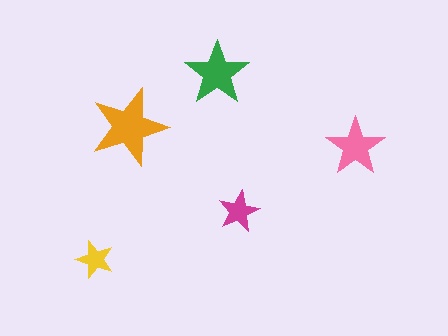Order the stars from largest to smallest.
the orange one, the green one, the pink one, the magenta one, the yellow one.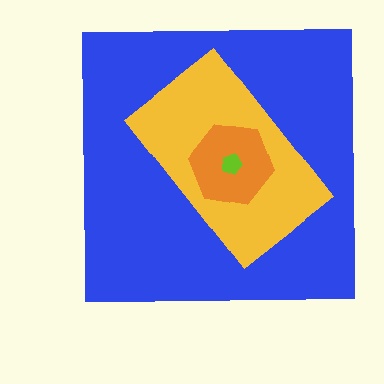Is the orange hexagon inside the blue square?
Yes.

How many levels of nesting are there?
4.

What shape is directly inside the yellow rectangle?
The orange hexagon.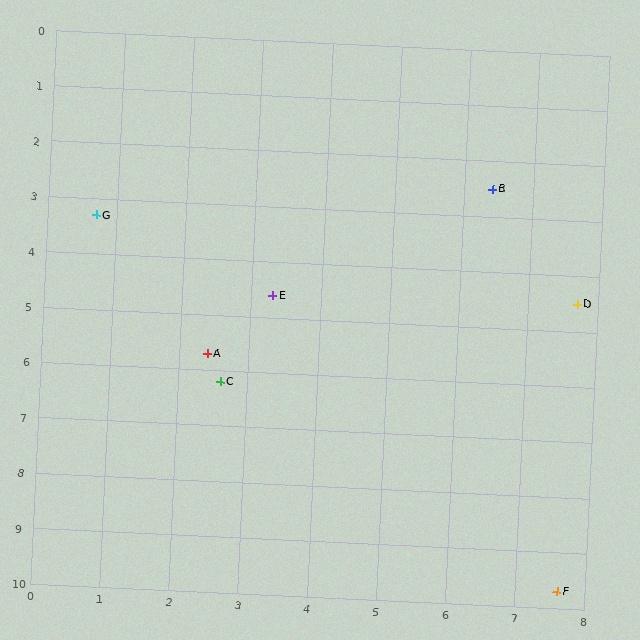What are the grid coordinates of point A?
Point A is at approximately (2.4, 5.7).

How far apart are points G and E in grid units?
Points G and E are about 2.9 grid units apart.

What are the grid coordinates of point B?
Point B is at approximately (6.4, 2.5).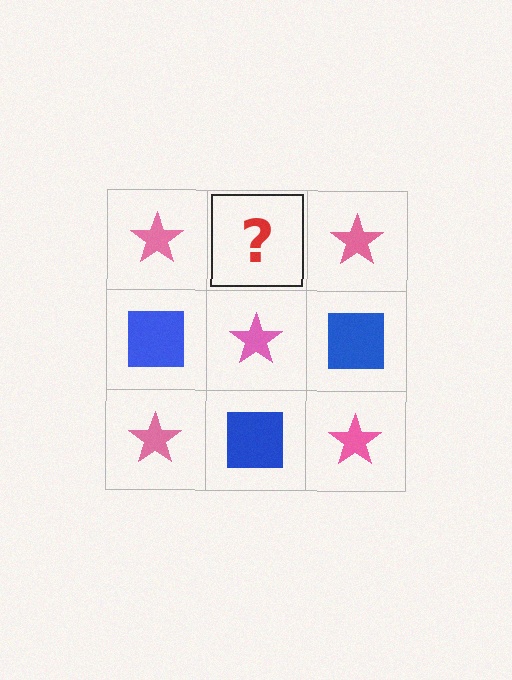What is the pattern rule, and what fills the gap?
The rule is that it alternates pink star and blue square in a checkerboard pattern. The gap should be filled with a blue square.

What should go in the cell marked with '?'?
The missing cell should contain a blue square.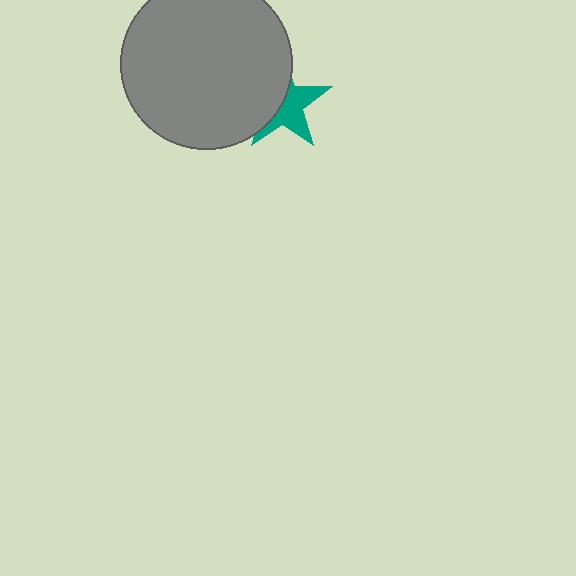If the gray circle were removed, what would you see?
You would see the complete teal star.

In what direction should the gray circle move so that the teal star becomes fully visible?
The gray circle should move left. That is the shortest direction to clear the overlap and leave the teal star fully visible.